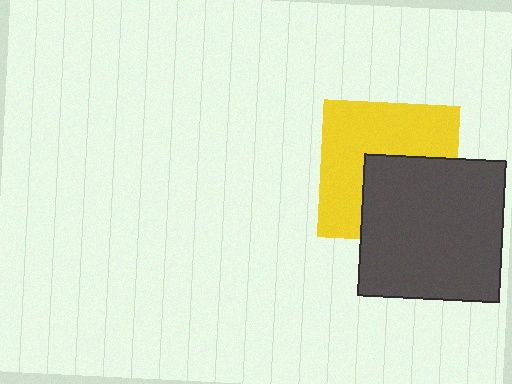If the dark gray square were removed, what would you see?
You would see the complete yellow square.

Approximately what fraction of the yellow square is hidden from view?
Roughly 43% of the yellow square is hidden behind the dark gray square.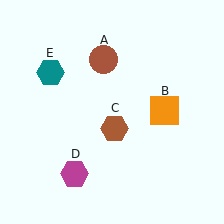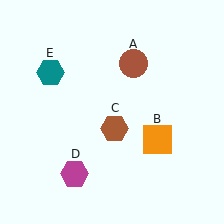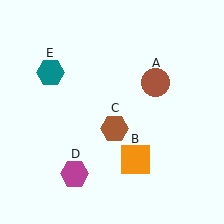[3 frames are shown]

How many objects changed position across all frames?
2 objects changed position: brown circle (object A), orange square (object B).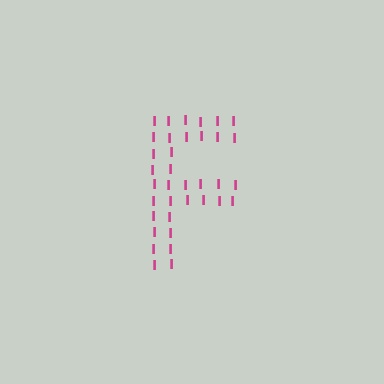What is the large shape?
The large shape is the letter F.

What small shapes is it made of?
It is made of small letter I's.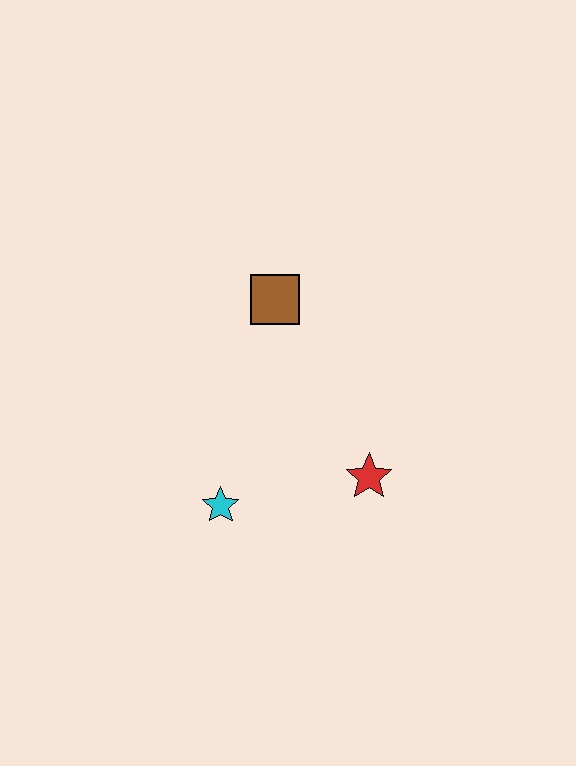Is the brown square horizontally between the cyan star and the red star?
Yes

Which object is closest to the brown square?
The red star is closest to the brown square.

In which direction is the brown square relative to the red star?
The brown square is above the red star.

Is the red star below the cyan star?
No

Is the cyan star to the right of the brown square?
No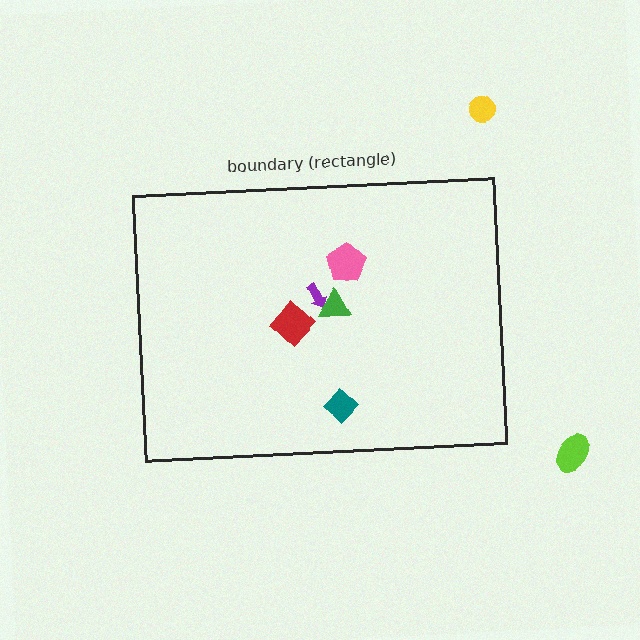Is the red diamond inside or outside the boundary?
Inside.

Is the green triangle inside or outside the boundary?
Inside.